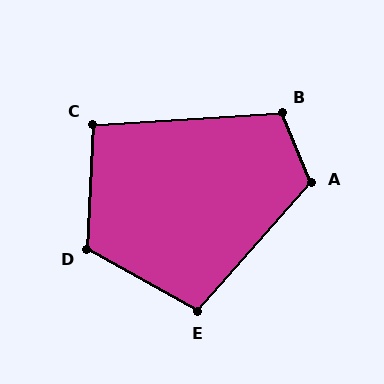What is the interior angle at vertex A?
Approximately 116 degrees (obtuse).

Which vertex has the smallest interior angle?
C, at approximately 96 degrees.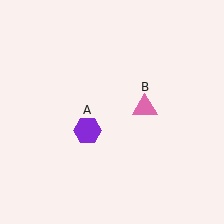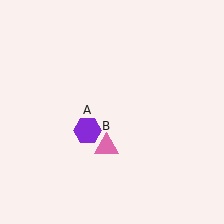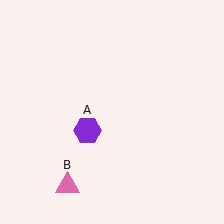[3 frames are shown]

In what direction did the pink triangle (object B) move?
The pink triangle (object B) moved down and to the left.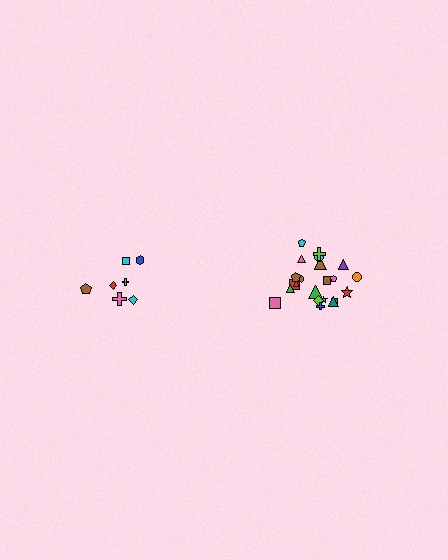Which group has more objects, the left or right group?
The right group.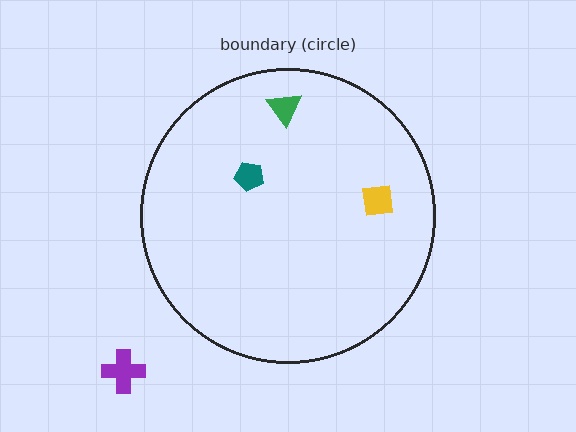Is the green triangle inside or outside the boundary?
Inside.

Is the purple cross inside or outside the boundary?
Outside.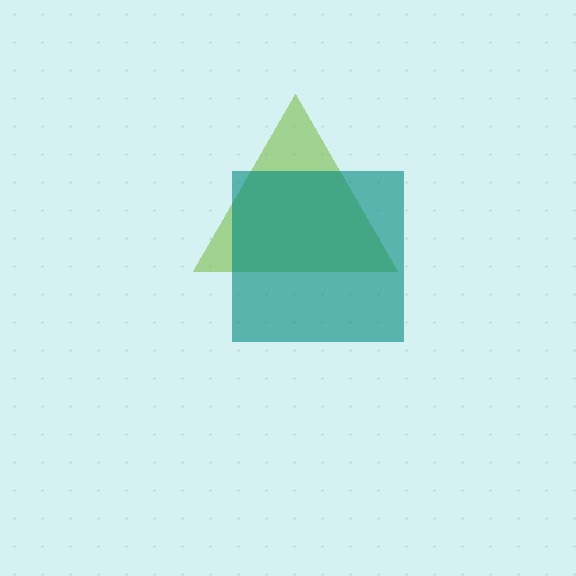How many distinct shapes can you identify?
There are 2 distinct shapes: a lime triangle, a teal square.